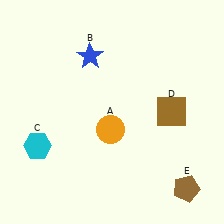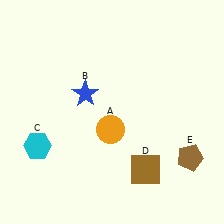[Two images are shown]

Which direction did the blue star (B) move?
The blue star (B) moved down.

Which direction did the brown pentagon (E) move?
The brown pentagon (E) moved up.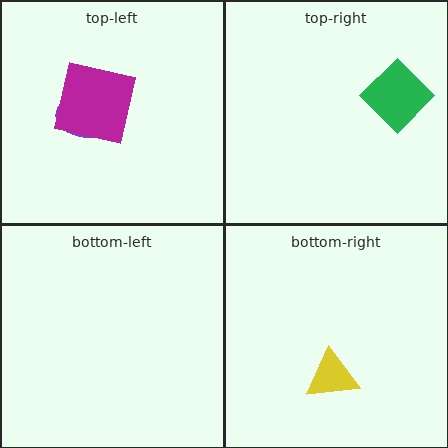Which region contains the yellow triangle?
The bottom-right region.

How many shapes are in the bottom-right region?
1.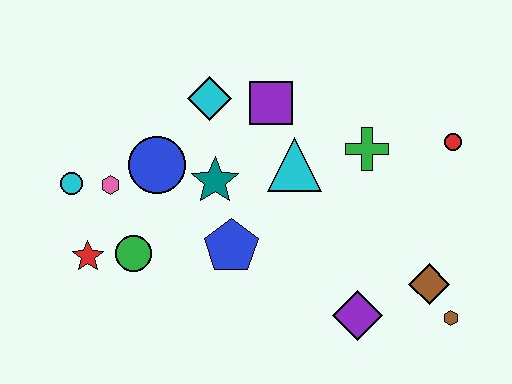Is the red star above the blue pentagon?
No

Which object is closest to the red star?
The green circle is closest to the red star.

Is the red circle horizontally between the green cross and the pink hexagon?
No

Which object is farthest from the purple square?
The brown hexagon is farthest from the purple square.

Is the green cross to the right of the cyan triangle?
Yes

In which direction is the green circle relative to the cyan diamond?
The green circle is below the cyan diamond.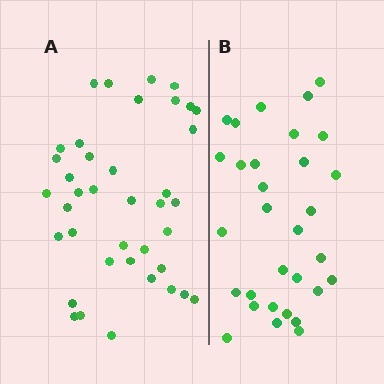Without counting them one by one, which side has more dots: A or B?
Region A (the left region) has more dots.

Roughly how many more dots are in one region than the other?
Region A has roughly 8 or so more dots than region B.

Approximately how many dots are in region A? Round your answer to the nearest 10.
About 40 dots. (The exact count is 39, which rounds to 40.)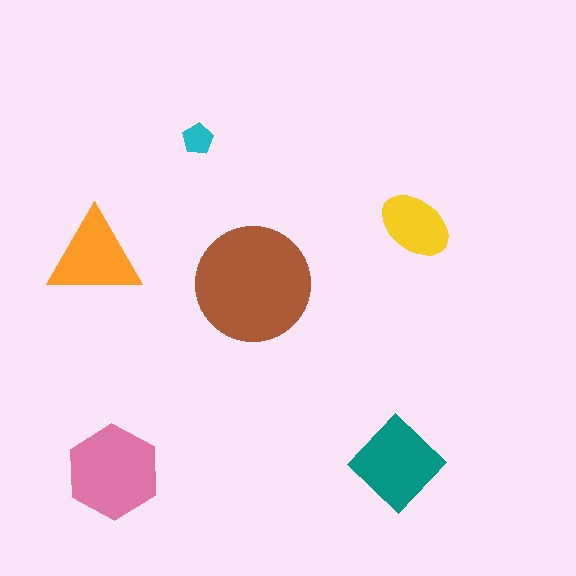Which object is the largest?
The brown circle.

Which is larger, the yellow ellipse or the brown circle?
The brown circle.